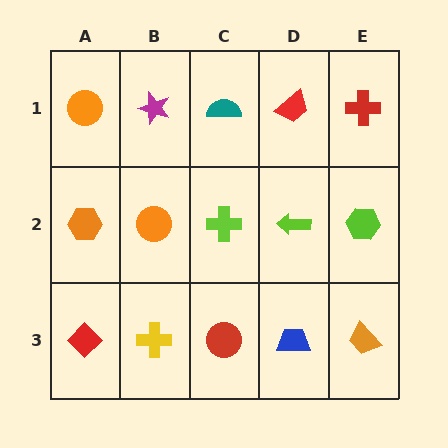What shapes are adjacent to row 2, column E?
A red cross (row 1, column E), an orange trapezoid (row 3, column E), a lime arrow (row 2, column D).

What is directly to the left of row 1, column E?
A red trapezoid.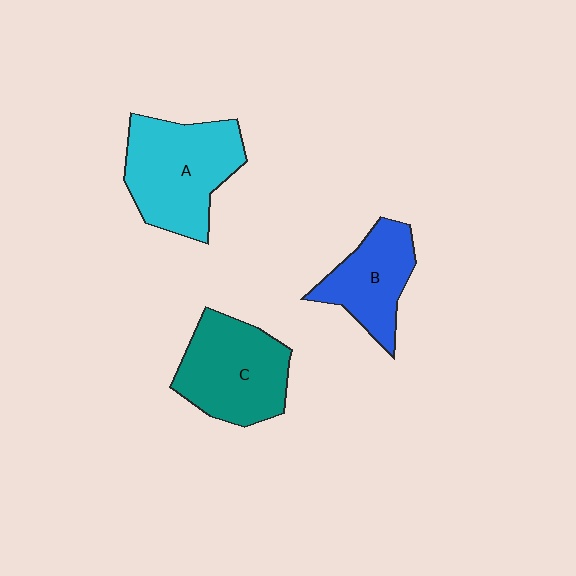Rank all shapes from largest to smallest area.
From largest to smallest: A (cyan), C (teal), B (blue).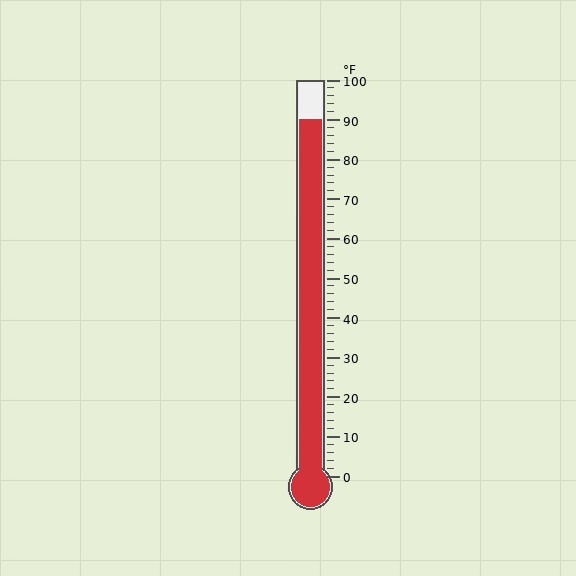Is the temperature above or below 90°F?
The temperature is at 90°F.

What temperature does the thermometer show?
The thermometer shows approximately 90°F.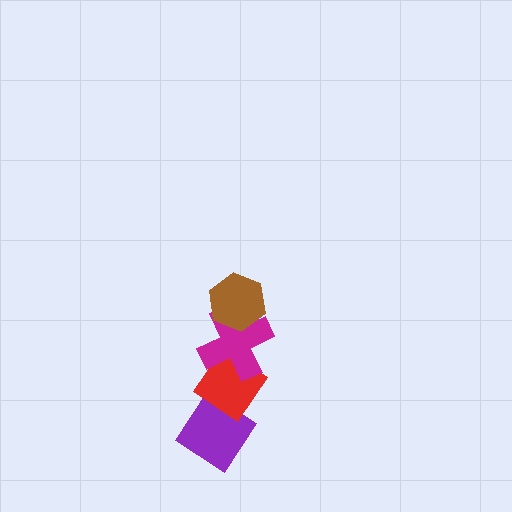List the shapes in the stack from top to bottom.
From top to bottom: the brown hexagon, the magenta cross, the red diamond, the purple diamond.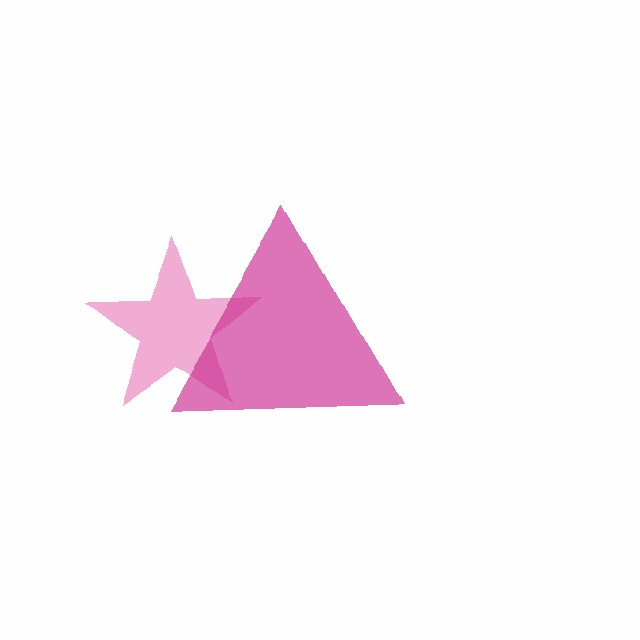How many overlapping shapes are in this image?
There are 2 overlapping shapes in the image.